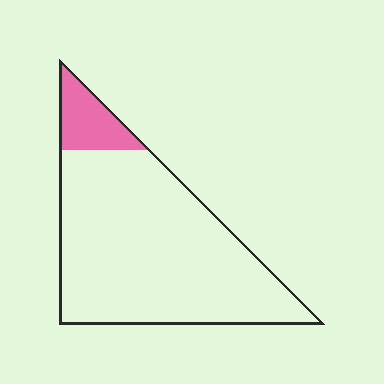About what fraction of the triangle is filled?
About one eighth (1/8).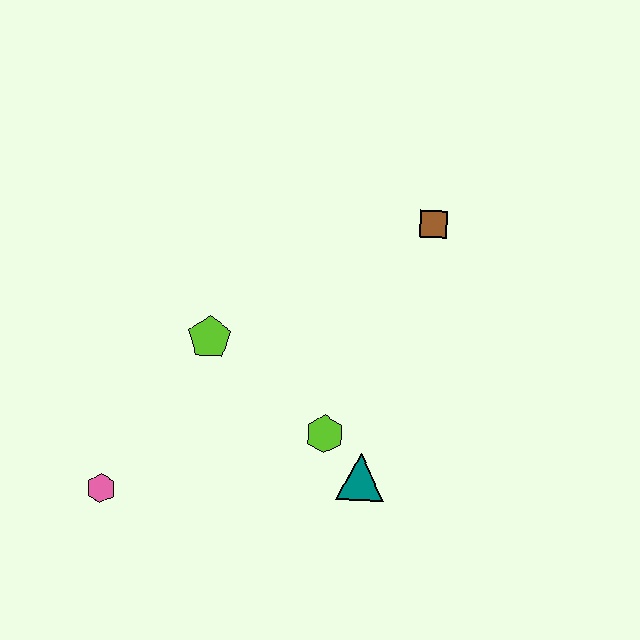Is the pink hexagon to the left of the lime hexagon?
Yes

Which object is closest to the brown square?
The lime hexagon is closest to the brown square.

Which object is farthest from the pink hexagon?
The brown square is farthest from the pink hexagon.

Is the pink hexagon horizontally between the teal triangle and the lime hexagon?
No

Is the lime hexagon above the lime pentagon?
No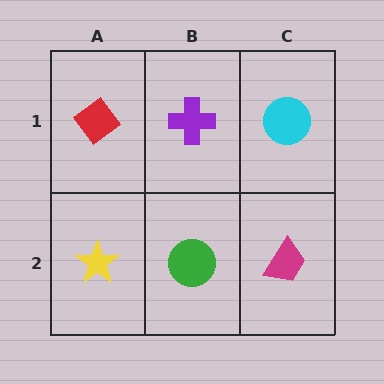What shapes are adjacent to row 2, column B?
A purple cross (row 1, column B), a yellow star (row 2, column A), a magenta trapezoid (row 2, column C).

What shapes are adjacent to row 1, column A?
A yellow star (row 2, column A), a purple cross (row 1, column B).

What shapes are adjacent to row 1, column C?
A magenta trapezoid (row 2, column C), a purple cross (row 1, column B).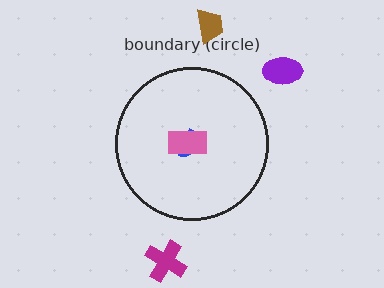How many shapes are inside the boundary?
2 inside, 3 outside.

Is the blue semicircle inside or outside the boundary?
Inside.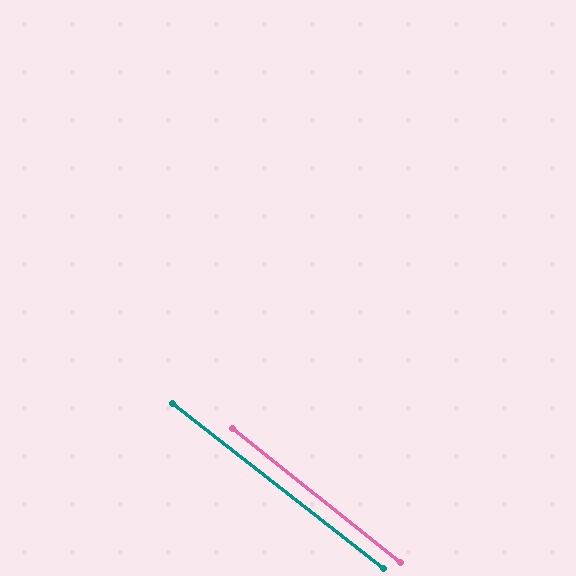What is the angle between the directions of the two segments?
Approximately 0 degrees.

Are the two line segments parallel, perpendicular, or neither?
Parallel — their directions differ by only 0.4°.